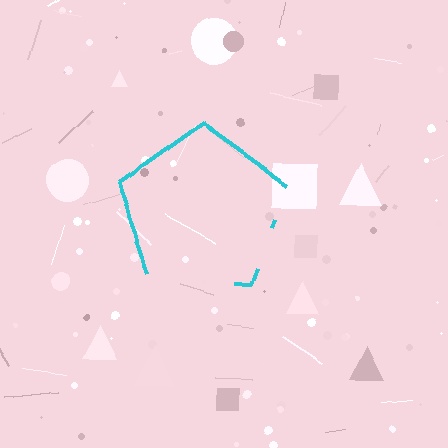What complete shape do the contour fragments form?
The contour fragments form a pentagon.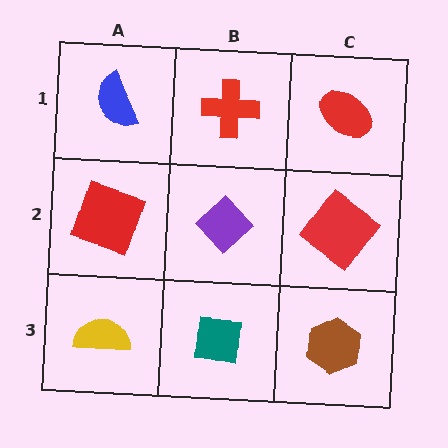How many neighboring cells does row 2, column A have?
3.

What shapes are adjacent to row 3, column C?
A red diamond (row 2, column C), a teal square (row 3, column B).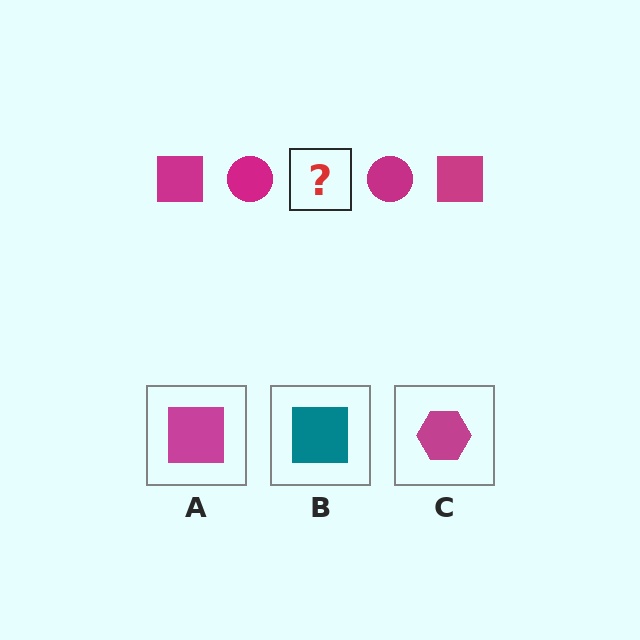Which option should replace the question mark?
Option A.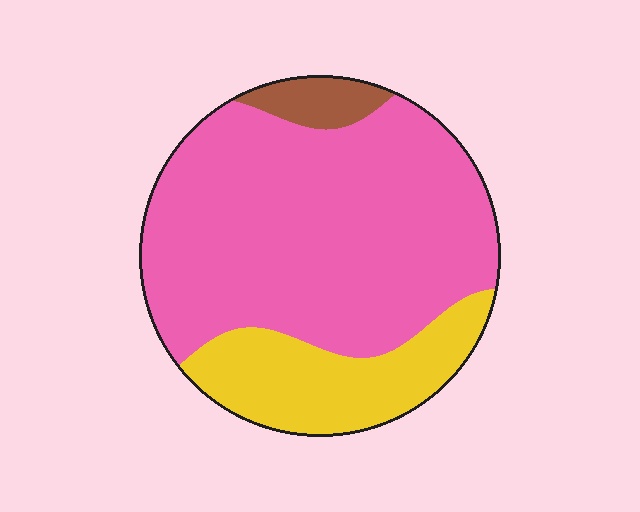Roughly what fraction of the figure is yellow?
Yellow covers about 25% of the figure.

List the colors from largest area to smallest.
From largest to smallest: pink, yellow, brown.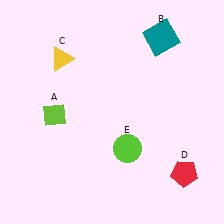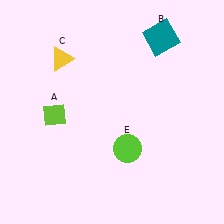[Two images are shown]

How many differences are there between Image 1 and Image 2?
There is 1 difference between the two images.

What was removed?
The red pentagon (D) was removed in Image 2.